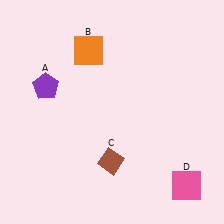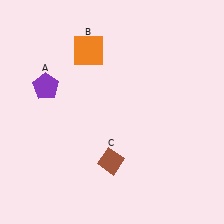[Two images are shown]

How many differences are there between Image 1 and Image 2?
There is 1 difference between the two images.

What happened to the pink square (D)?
The pink square (D) was removed in Image 2. It was in the bottom-right area of Image 1.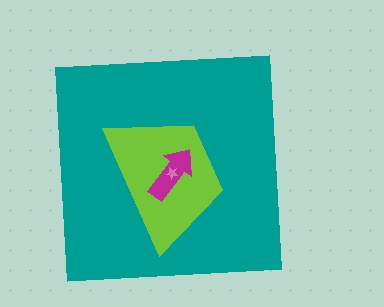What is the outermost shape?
The teal square.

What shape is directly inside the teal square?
The lime trapezoid.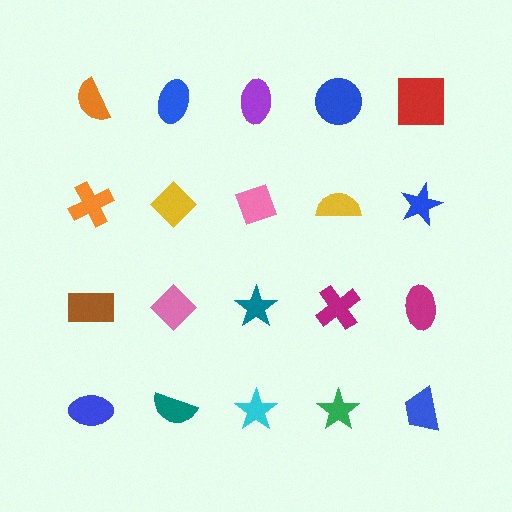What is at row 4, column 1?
A blue ellipse.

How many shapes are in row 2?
5 shapes.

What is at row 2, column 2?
A yellow diamond.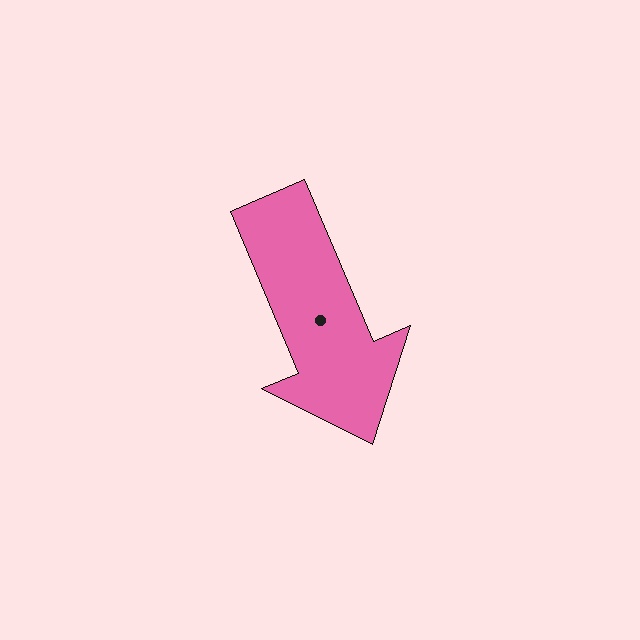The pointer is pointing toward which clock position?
Roughly 5 o'clock.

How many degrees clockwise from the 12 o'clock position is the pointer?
Approximately 157 degrees.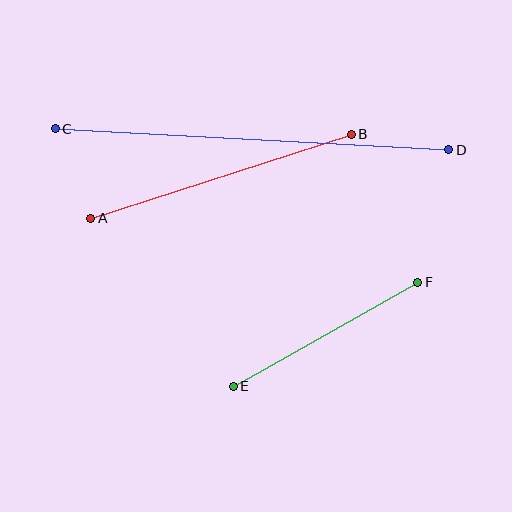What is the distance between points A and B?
The distance is approximately 274 pixels.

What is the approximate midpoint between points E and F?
The midpoint is at approximately (325, 334) pixels.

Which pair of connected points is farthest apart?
Points C and D are farthest apart.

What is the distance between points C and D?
The distance is approximately 394 pixels.